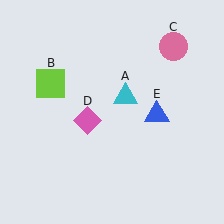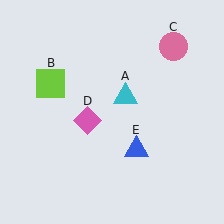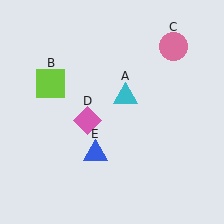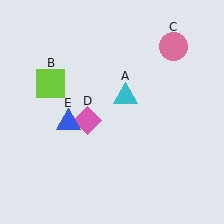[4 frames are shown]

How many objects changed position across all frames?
1 object changed position: blue triangle (object E).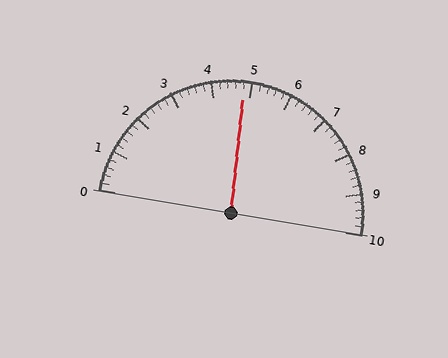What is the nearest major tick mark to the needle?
The nearest major tick mark is 5.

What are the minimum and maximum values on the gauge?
The gauge ranges from 0 to 10.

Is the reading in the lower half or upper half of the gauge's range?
The reading is in the lower half of the range (0 to 10).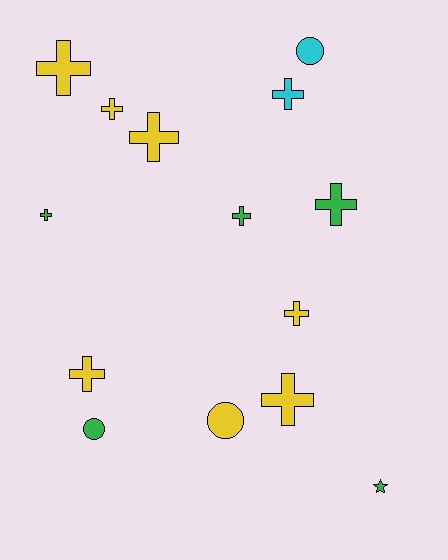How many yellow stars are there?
There are no yellow stars.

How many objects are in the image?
There are 14 objects.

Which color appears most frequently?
Yellow, with 7 objects.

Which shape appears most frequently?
Cross, with 10 objects.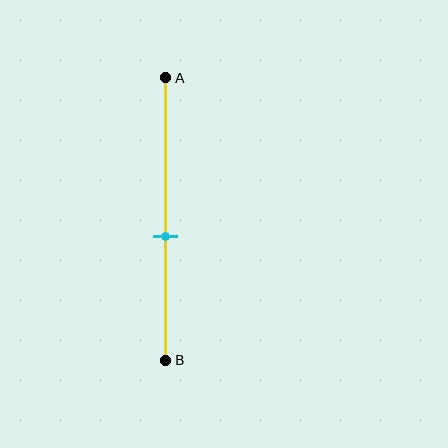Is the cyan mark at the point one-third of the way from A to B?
No, the mark is at about 55% from A, not at the 33% one-third point.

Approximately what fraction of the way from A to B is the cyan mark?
The cyan mark is approximately 55% of the way from A to B.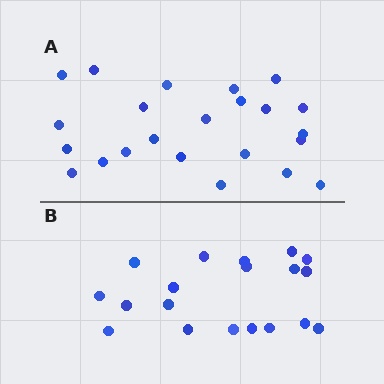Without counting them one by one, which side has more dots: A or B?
Region A (the top region) has more dots.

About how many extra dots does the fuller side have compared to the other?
Region A has about 4 more dots than region B.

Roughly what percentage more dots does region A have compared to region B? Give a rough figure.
About 20% more.